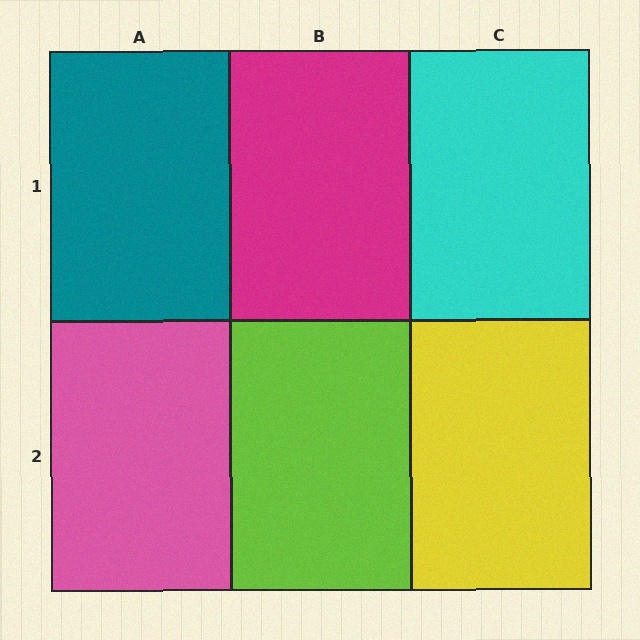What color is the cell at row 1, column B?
Magenta.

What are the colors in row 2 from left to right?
Pink, lime, yellow.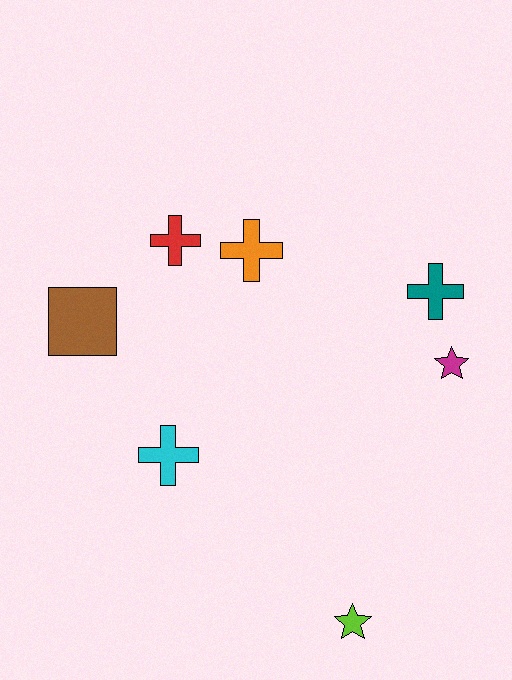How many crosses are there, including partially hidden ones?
There are 4 crosses.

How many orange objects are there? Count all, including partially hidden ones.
There is 1 orange object.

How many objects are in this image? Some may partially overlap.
There are 7 objects.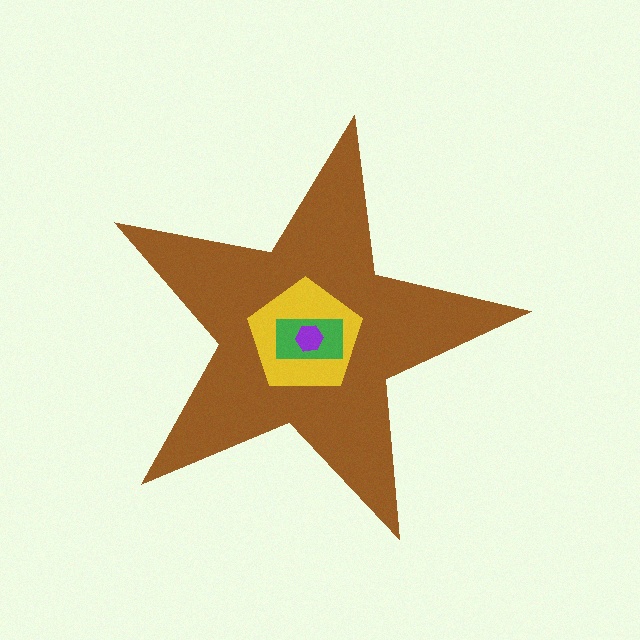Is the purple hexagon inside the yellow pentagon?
Yes.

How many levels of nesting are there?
4.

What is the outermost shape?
The brown star.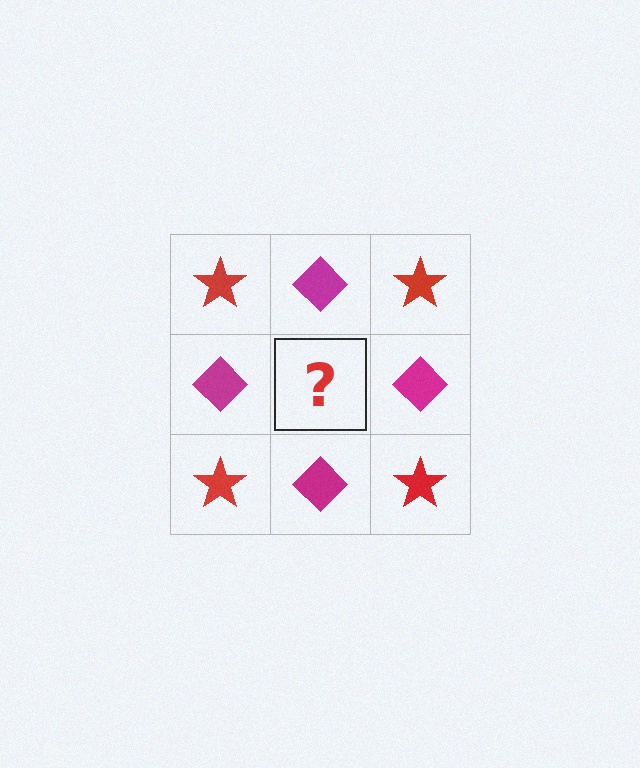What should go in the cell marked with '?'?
The missing cell should contain a red star.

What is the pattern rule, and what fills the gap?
The rule is that it alternates red star and magenta diamond in a checkerboard pattern. The gap should be filled with a red star.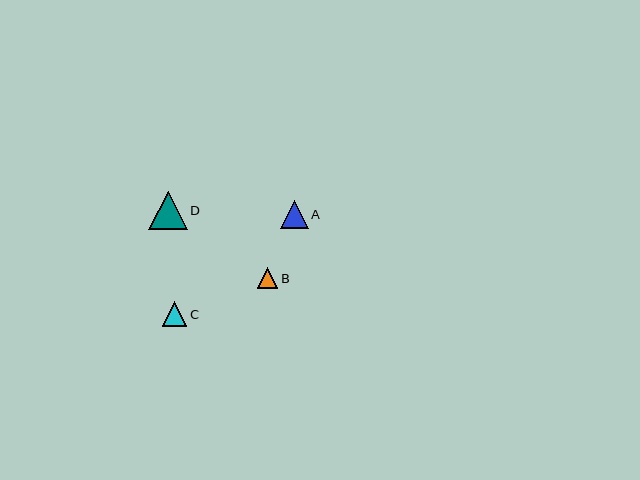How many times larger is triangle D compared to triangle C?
Triangle D is approximately 1.6 times the size of triangle C.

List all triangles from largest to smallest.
From largest to smallest: D, A, C, B.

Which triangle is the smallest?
Triangle B is the smallest with a size of approximately 21 pixels.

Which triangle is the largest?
Triangle D is the largest with a size of approximately 39 pixels.